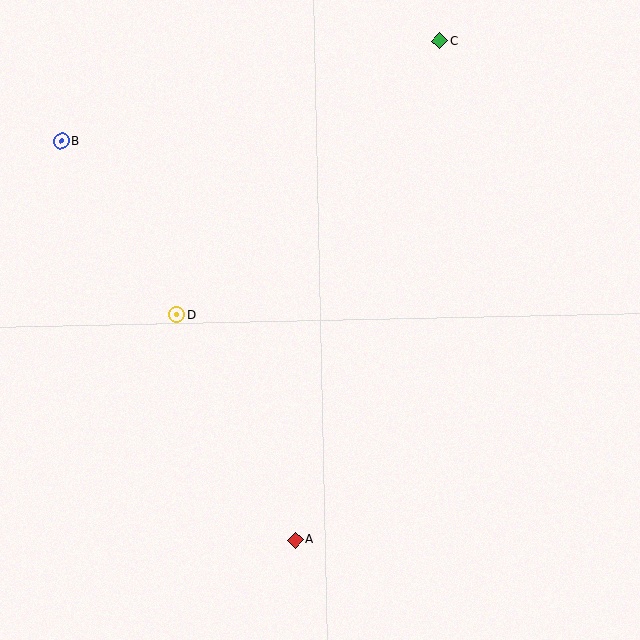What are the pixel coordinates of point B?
Point B is at (62, 141).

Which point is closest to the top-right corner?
Point C is closest to the top-right corner.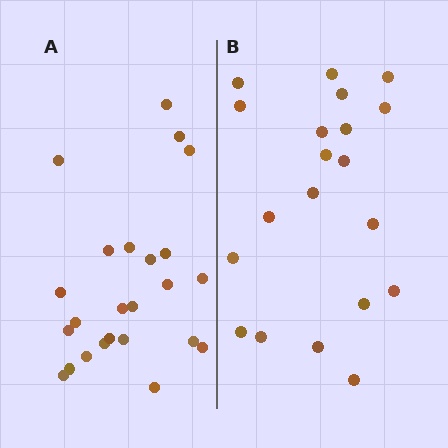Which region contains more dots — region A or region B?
Region A (the left region) has more dots.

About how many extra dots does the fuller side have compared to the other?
Region A has about 4 more dots than region B.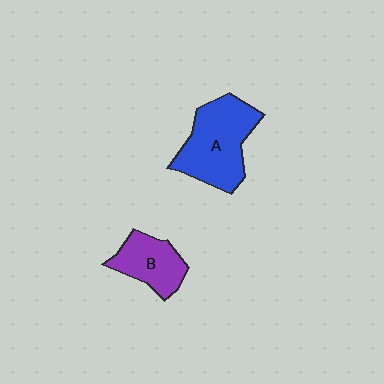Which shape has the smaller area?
Shape B (purple).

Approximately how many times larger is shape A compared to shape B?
Approximately 1.7 times.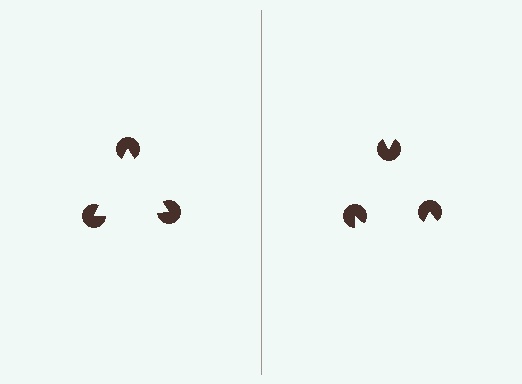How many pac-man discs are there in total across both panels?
6 — 3 on each side.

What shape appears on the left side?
An illusory triangle.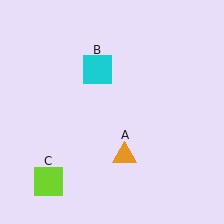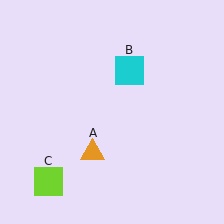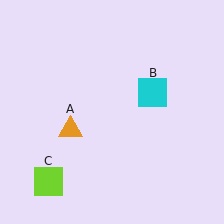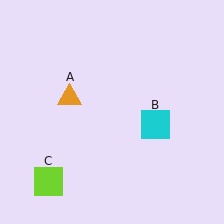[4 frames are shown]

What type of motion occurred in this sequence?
The orange triangle (object A), cyan square (object B) rotated clockwise around the center of the scene.